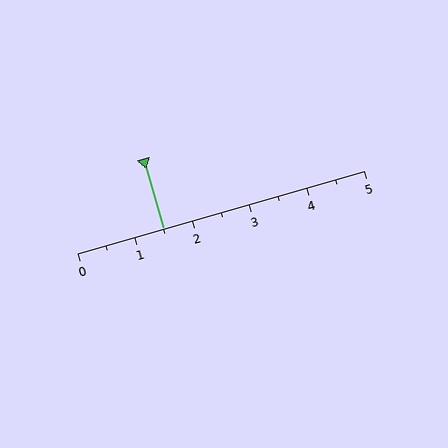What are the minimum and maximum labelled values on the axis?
The axis runs from 0 to 5.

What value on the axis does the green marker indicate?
The marker indicates approximately 1.5.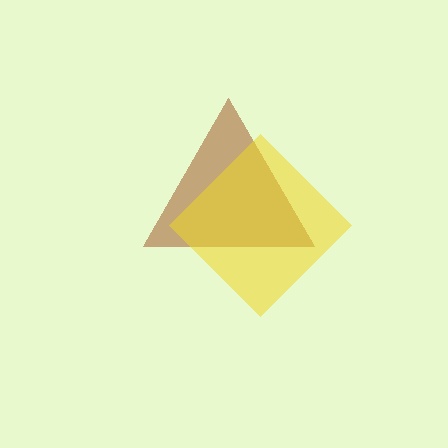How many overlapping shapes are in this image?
There are 2 overlapping shapes in the image.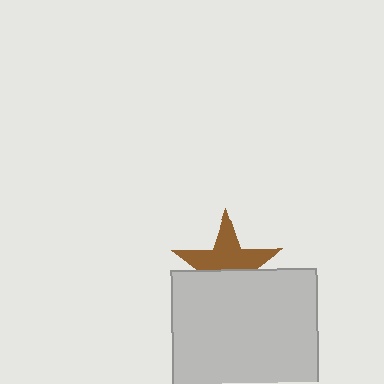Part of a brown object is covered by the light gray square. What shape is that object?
It is a star.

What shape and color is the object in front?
The object in front is a light gray square.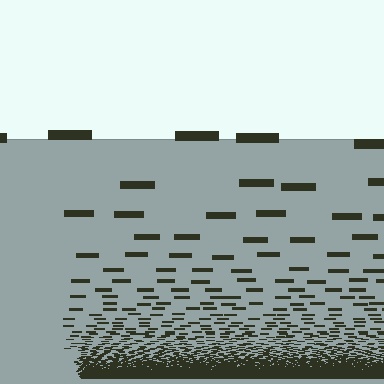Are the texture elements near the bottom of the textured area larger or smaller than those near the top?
Smaller. The gradient is inverted — elements near the bottom are smaller and denser.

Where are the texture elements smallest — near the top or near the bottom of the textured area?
Near the bottom.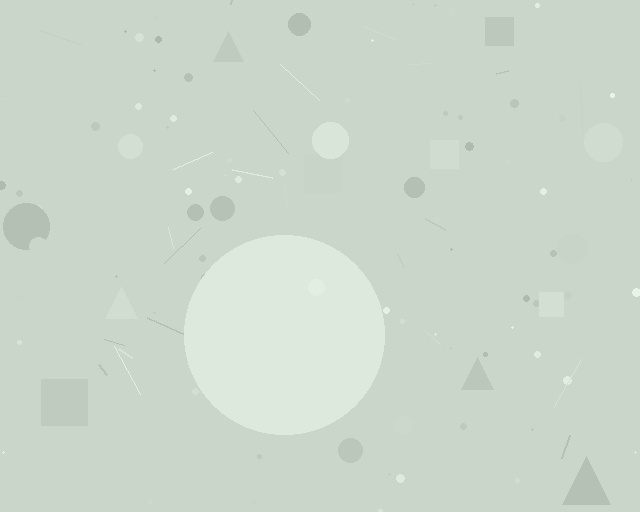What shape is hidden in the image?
A circle is hidden in the image.